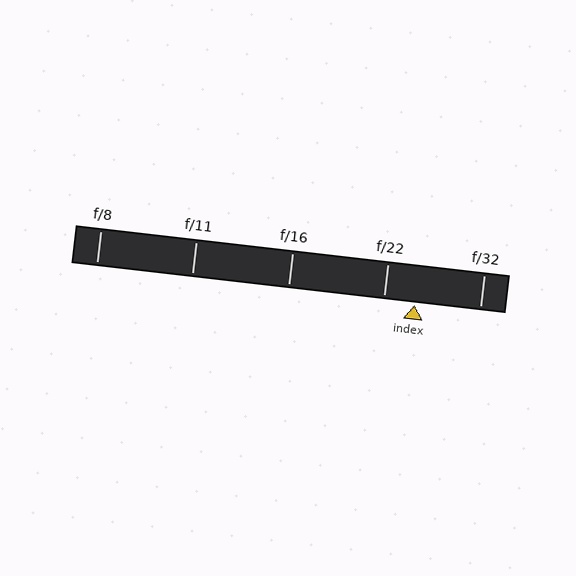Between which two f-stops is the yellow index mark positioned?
The index mark is between f/22 and f/32.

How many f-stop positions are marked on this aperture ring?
There are 5 f-stop positions marked.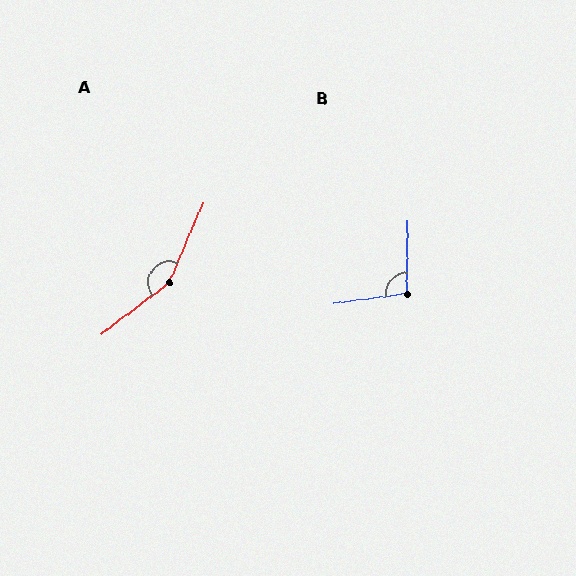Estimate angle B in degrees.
Approximately 98 degrees.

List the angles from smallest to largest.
B (98°), A (150°).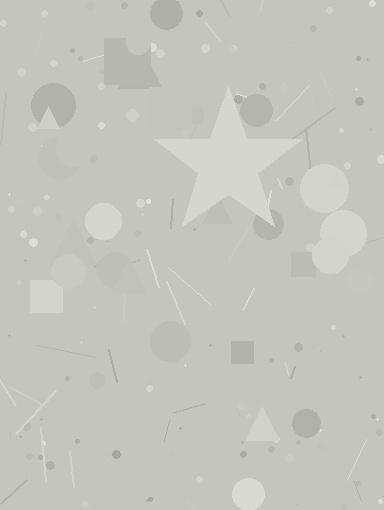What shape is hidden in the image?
A star is hidden in the image.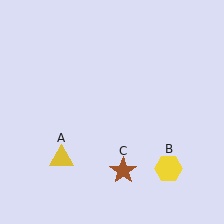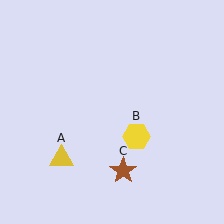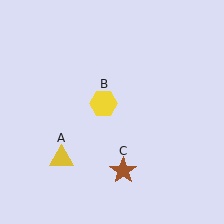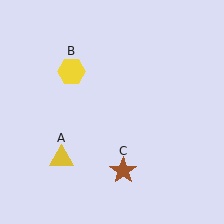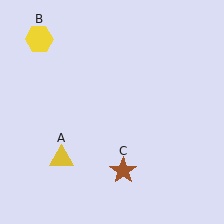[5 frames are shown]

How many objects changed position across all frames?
1 object changed position: yellow hexagon (object B).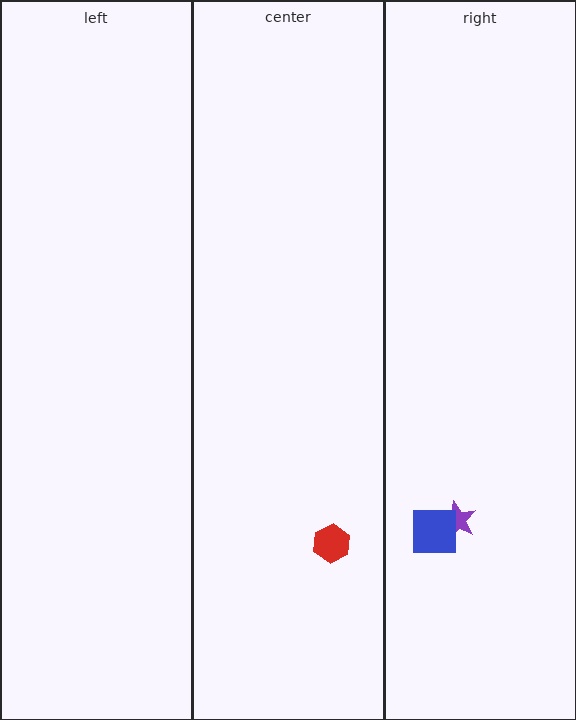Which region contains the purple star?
The right region.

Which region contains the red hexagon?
The center region.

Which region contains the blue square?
The right region.